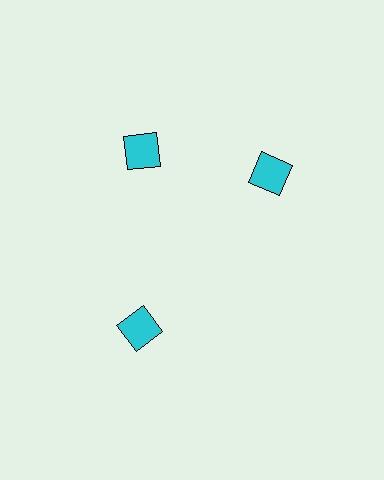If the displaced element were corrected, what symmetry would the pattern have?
It would have 3-fold rotational symmetry — the pattern would map onto itself every 120 degrees.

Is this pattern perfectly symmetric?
No. The 3 cyan squares are arranged in a ring, but one element near the 3 o'clock position is rotated out of alignment along the ring, breaking the 3-fold rotational symmetry.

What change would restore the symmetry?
The symmetry would be restored by rotating it back into even spacing with its neighbors so that all 3 squares sit at equal angles and equal distance from the center.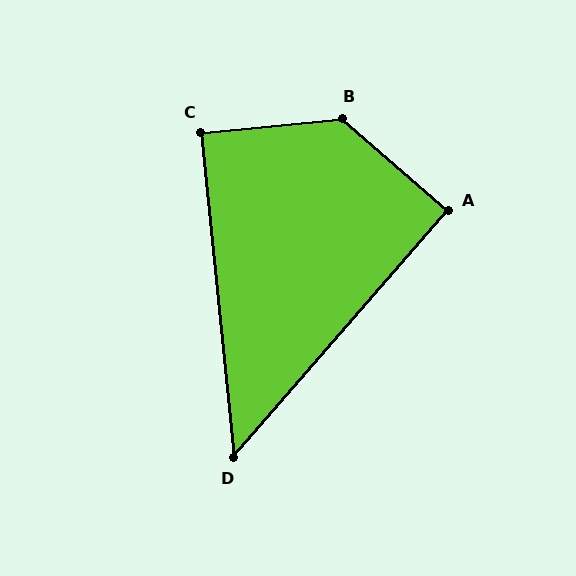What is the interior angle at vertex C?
Approximately 90 degrees (approximately right).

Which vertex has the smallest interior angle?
D, at approximately 47 degrees.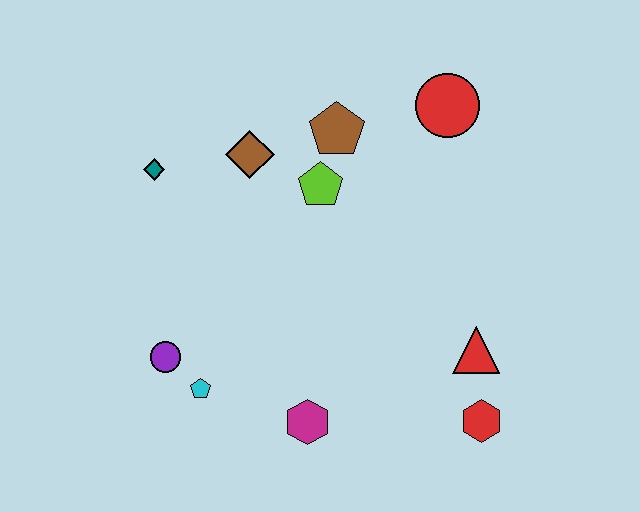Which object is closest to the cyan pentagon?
The purple circle is closest to the cyan pentagon.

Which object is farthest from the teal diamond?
The red hexagon is farthest from the teal diamond.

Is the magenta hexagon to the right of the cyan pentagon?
Yes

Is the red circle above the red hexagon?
Yes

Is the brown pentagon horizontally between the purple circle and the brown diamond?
No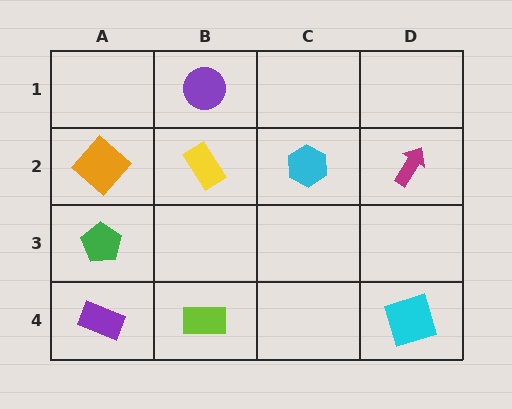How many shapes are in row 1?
1 shape.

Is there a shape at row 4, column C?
No, that cell is empty.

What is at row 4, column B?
A lime rectangle.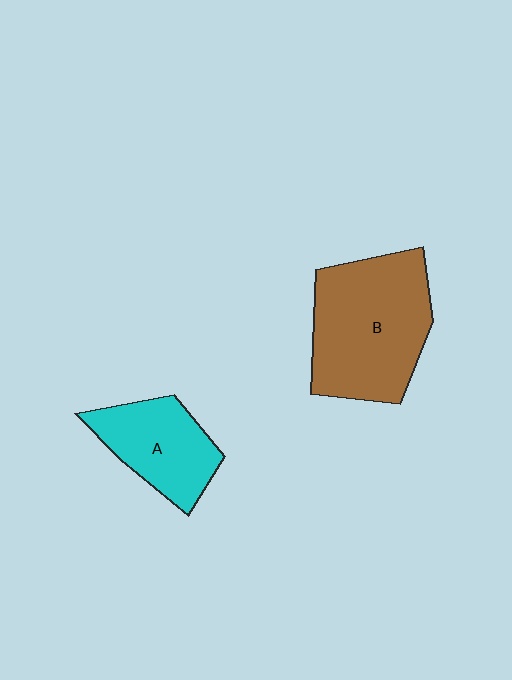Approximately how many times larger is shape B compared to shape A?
Approximately 1.7 times.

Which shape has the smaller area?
Shape A (cyan).